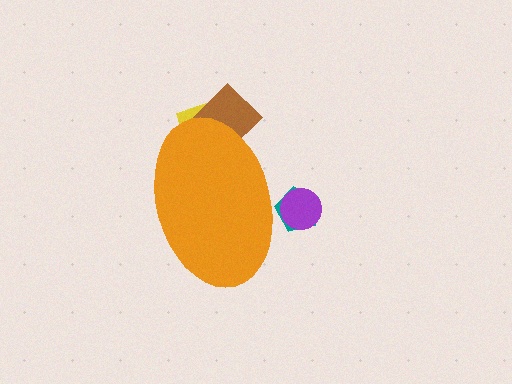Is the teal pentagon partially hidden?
Yes, the teal pentagon is partially hidden behind the orange ellipse.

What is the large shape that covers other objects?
An orange ellipse.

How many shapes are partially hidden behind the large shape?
4 shapes are partially hidden.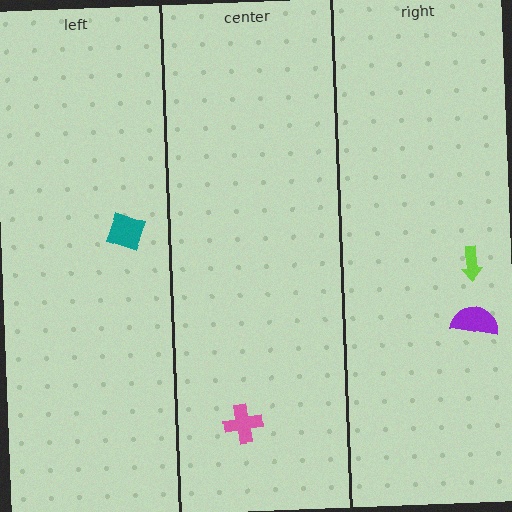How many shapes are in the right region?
2.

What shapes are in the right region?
The purple semicircle, the lime arrow.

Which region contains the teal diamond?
The left region.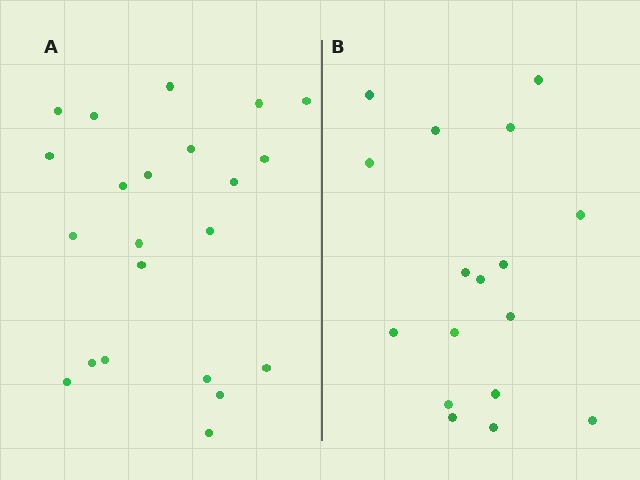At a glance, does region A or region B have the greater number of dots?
Region A (the left region) has more dots.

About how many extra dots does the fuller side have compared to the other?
Region A has about 5 more dots than region B.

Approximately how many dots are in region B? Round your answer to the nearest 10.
About 20 dots. (The exact count is 17, which rounds to 20.)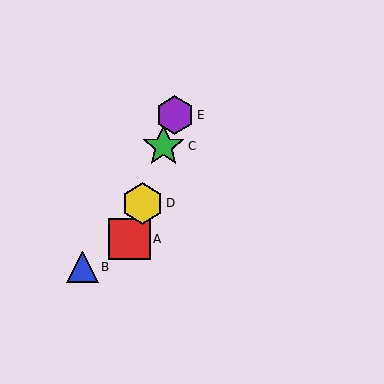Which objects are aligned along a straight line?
Objects A, C, D, E are aligned along a straight line.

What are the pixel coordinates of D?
Object D is at (143, 203).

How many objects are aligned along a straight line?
4 objects (A, C, D, E) are aligned along a straight line.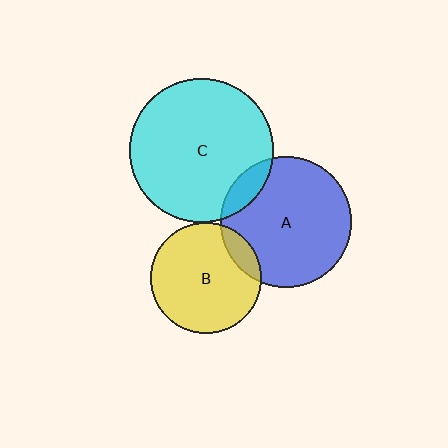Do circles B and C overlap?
Yes.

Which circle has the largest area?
Circle C (cyan).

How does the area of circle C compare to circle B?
Approximately 1.7 times.